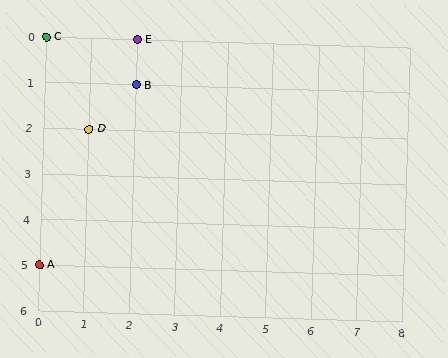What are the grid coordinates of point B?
Point B is at grid coordinates (2, 1).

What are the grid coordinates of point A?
Point A is at grid coordinates (0, 5).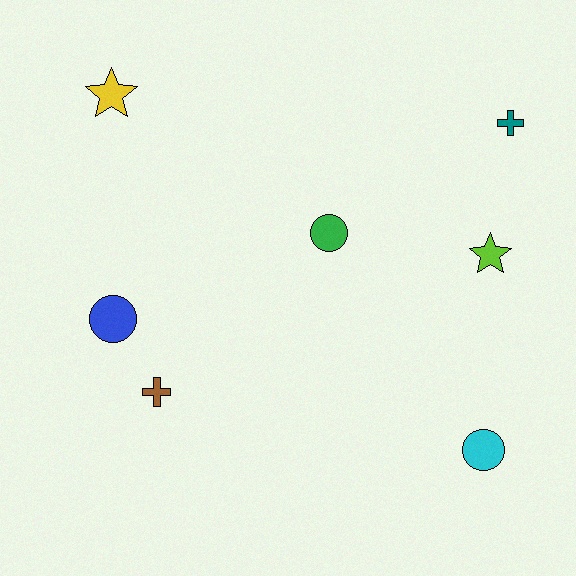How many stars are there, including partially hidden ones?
There are 2 stars.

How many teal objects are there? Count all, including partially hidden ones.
There is 1 teal object.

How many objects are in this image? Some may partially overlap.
There are 7 objects.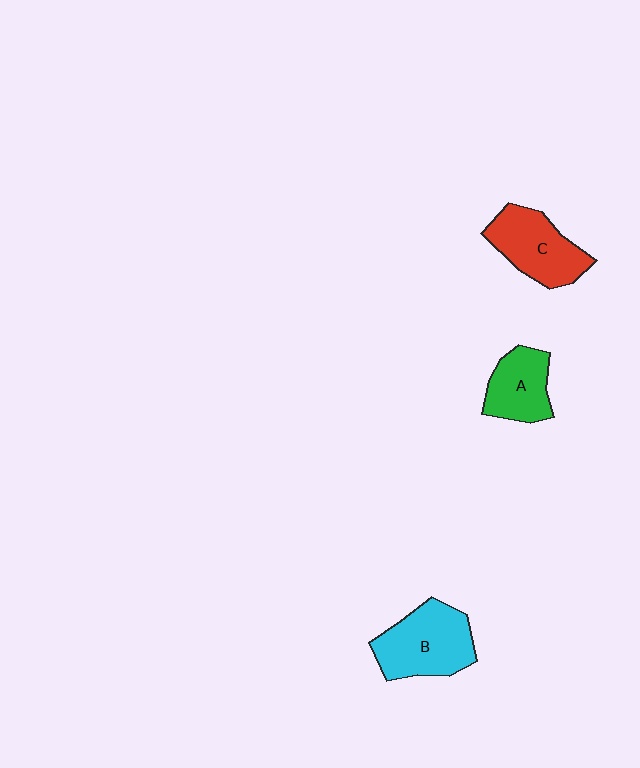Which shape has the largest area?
Shape B (cyan).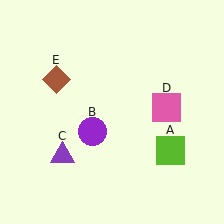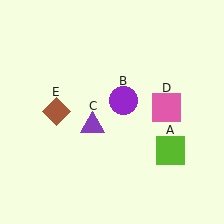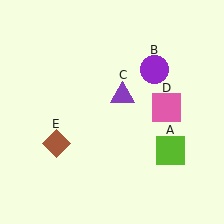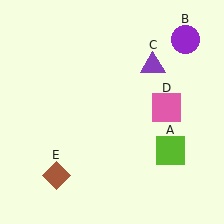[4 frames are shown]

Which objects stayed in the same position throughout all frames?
Lime square (object A) and pink square (object D) remained stationary.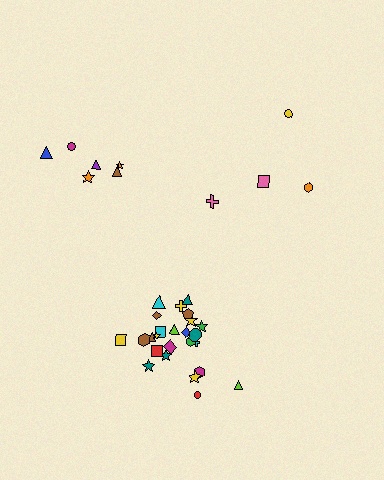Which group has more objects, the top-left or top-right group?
The top-left group.